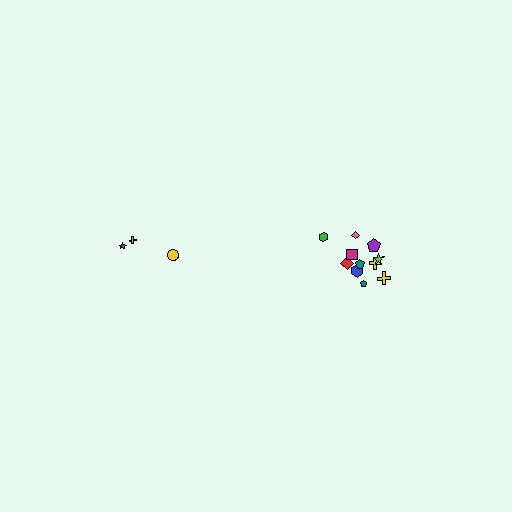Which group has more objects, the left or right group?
The right group.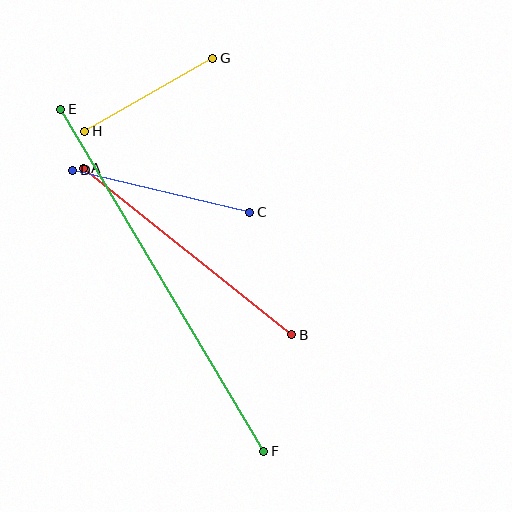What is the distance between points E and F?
The distance is approximately 398 pixels.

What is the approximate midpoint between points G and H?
The midpoint is at approximately (149, 95) pixels.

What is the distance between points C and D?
The distance is approximately 182 pixels.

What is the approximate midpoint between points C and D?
The midpoint is at approximately (161, 191) pixels.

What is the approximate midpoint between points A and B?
The midpoint is at approximately (188, 252) pixels.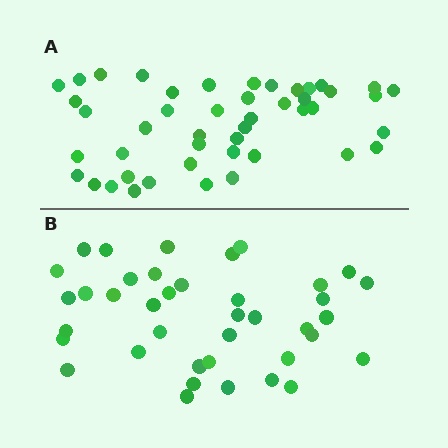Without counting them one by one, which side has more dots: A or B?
Region A (the top region) has more dots.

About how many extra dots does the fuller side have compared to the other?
Region A has roughly 8 or so more dots than region B.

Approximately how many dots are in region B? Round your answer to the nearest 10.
About 40 dots. (The exact count is 39, which rounds to 40.)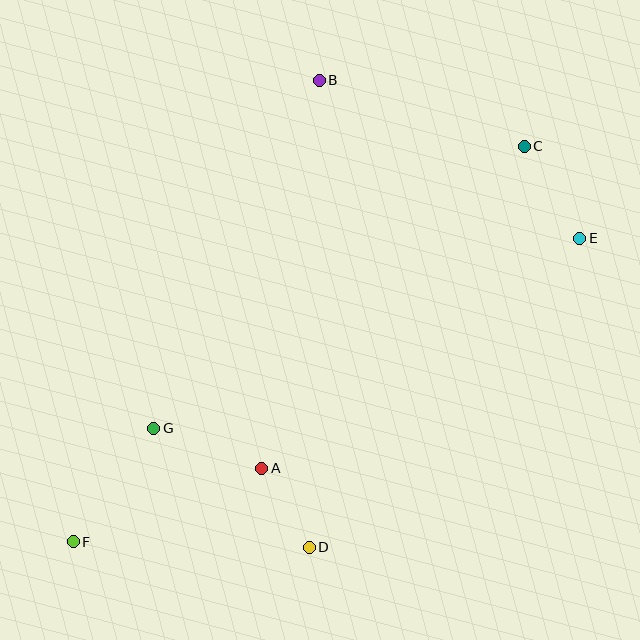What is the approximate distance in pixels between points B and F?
The distance between B and F is approximately 523 pixels.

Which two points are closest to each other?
Points A and D are closest to each other.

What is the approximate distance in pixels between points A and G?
The distance between A and G is approximately 115 pixels.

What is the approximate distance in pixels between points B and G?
The distance between B and G is approximately 385 pixels.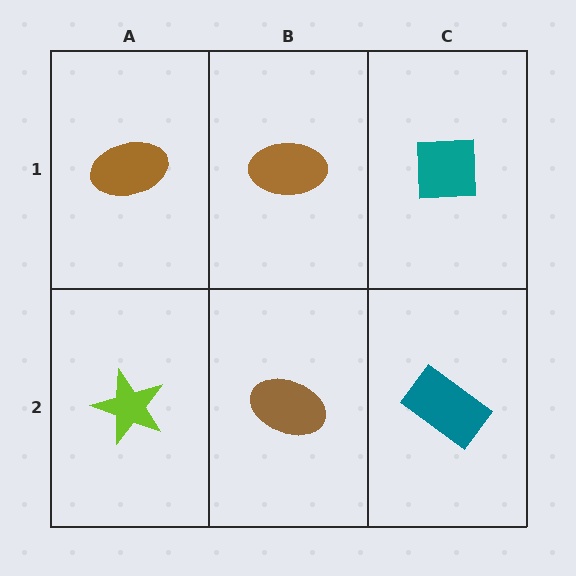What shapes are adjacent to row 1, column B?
A brown ellipse (row 2, column B), a brown ellipse (row 1, column A), a teal square (row 1, column C).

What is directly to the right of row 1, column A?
A brown ellipse.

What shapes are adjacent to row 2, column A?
A brown ellipse (row 1, column A), a brown ellipse (row 2, column B).